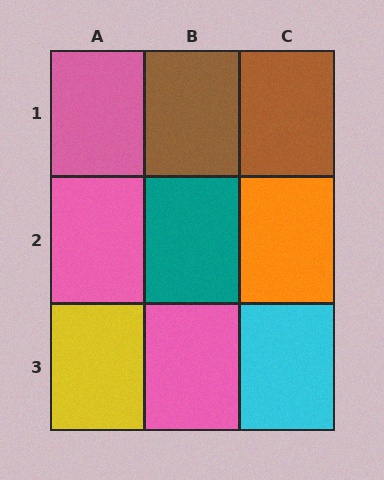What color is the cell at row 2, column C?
Orange.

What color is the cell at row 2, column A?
Pink.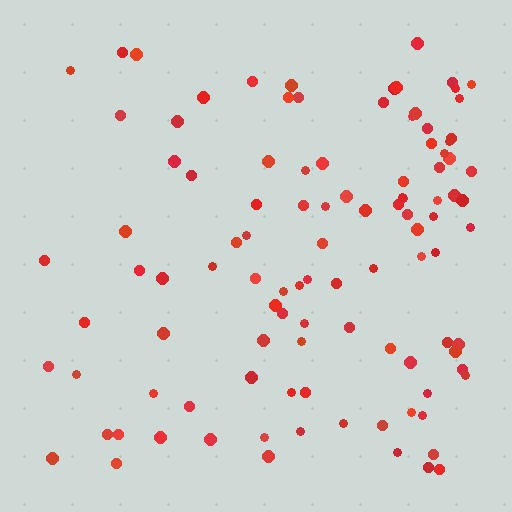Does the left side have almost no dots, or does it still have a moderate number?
Still a moderate number, just noticeably fewer than the right.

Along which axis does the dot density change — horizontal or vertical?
Horizontal.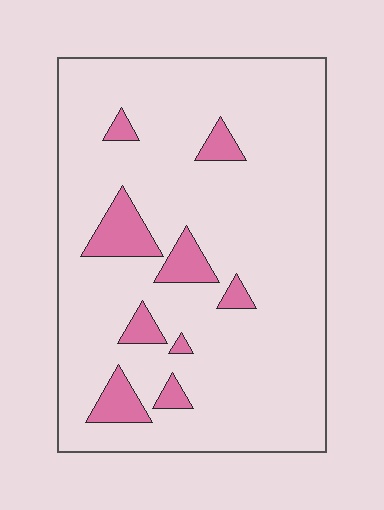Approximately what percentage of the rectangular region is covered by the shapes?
Approximately 10%.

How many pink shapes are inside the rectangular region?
9.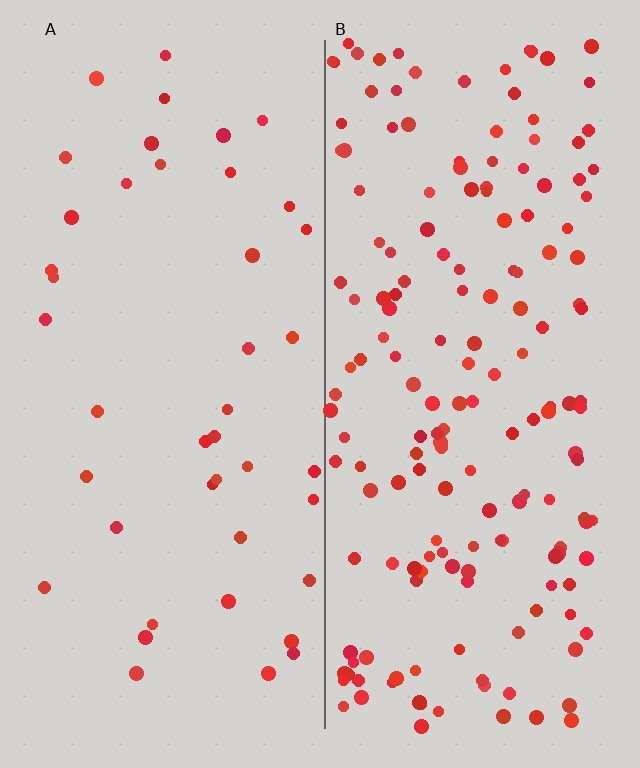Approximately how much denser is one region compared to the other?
Approximately 4.1× — region B over region A.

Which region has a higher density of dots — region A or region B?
B (the right).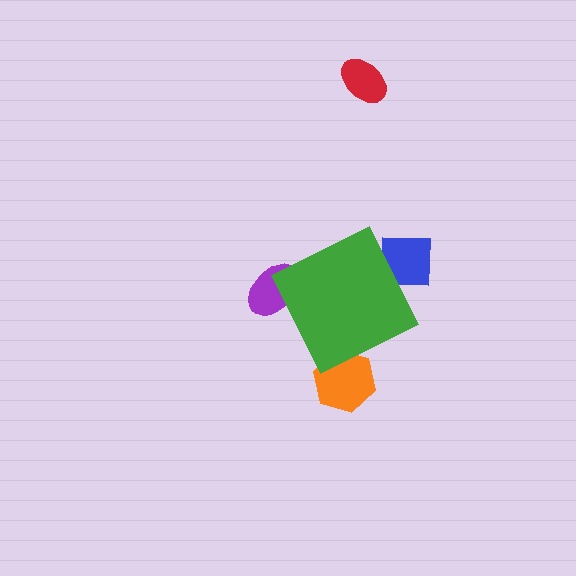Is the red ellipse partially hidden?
No, the red ellipse is fully visible.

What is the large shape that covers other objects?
A green diamond.